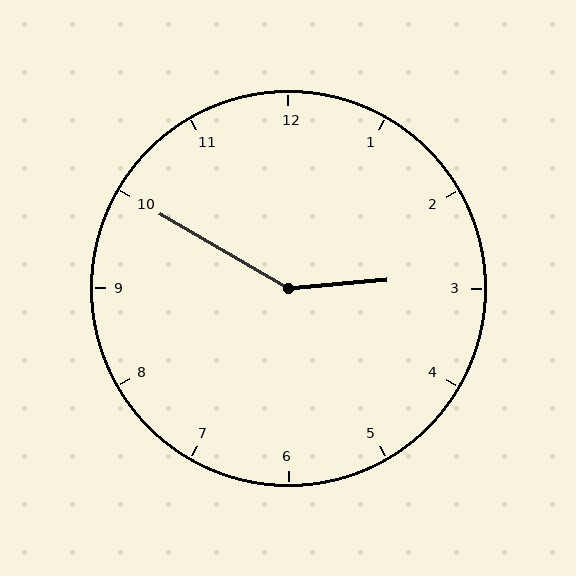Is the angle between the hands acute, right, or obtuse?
It is obtuse.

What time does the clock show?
2:50.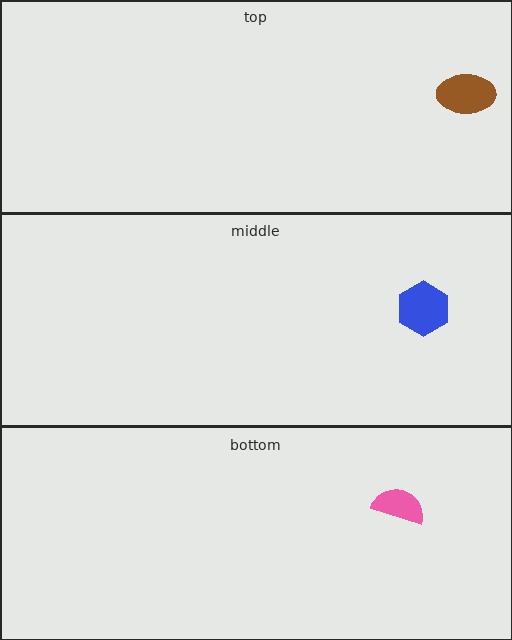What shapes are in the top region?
The brown ellipse.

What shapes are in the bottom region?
The pink semicircle.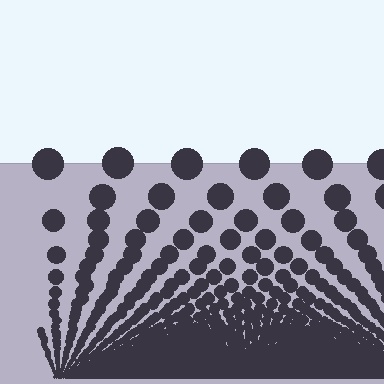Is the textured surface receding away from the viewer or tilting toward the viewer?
The surface appears to tilt toward the viewer. Texture elements get larger and sparser toward the top.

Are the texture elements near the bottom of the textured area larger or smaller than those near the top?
Smaller. The gradient is inverted — elements near the bottom are smaller and denser.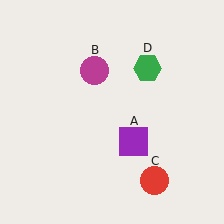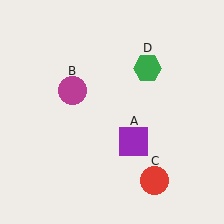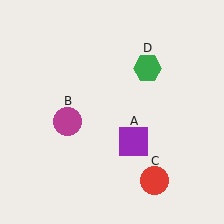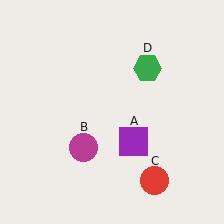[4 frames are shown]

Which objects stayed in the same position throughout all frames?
Purple square (object A) and red circle (object C) and green hexagon (object D) remained stationary.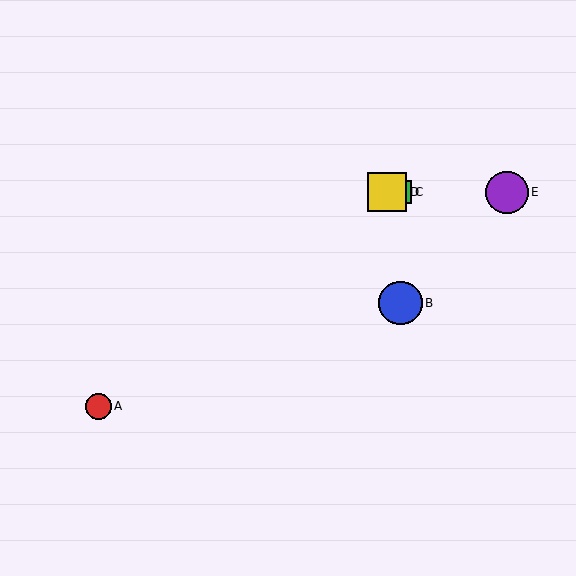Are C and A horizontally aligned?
No, C is at y≈192 and A is at y≈406.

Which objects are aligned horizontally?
Objects C, D, E are aligned horizontally.